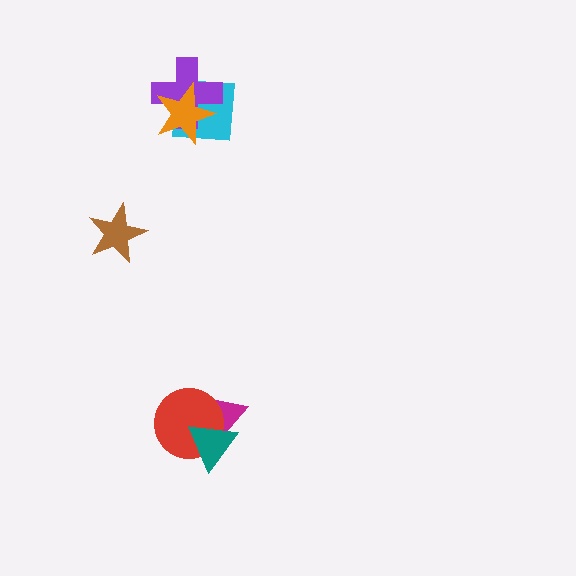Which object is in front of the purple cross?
The orange star is in front of the purple cross.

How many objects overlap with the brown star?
0 objects overlap with the brown star.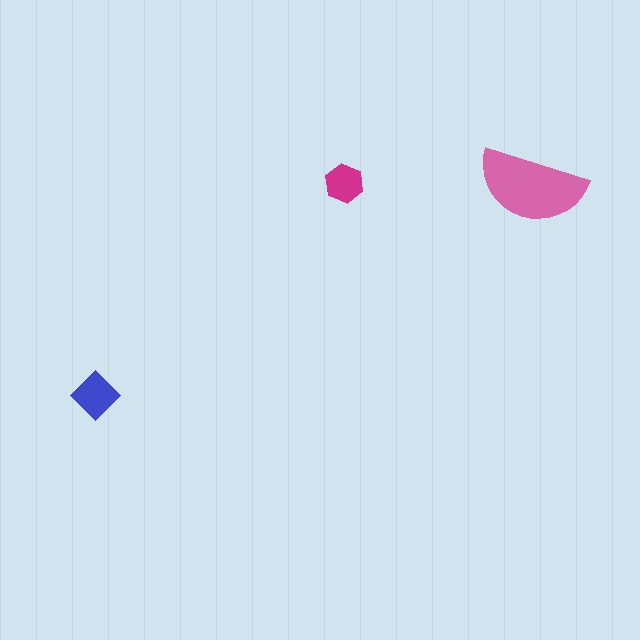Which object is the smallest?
The magenta hexagon.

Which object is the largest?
The pink semicircle.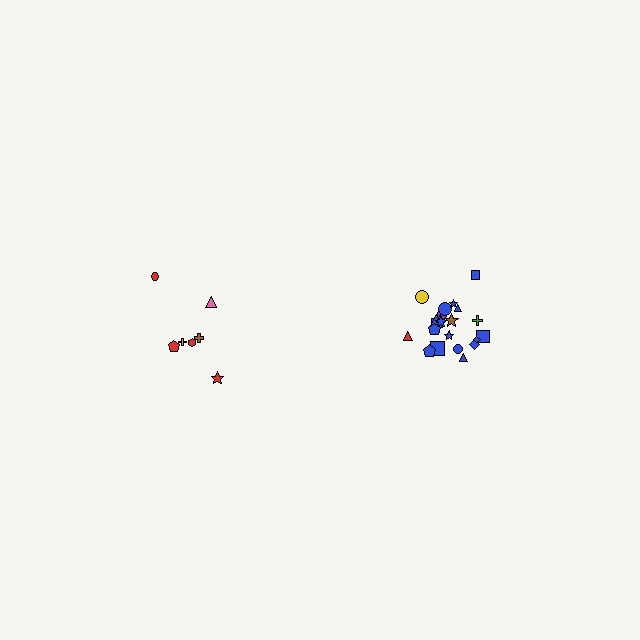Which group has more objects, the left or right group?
The right group.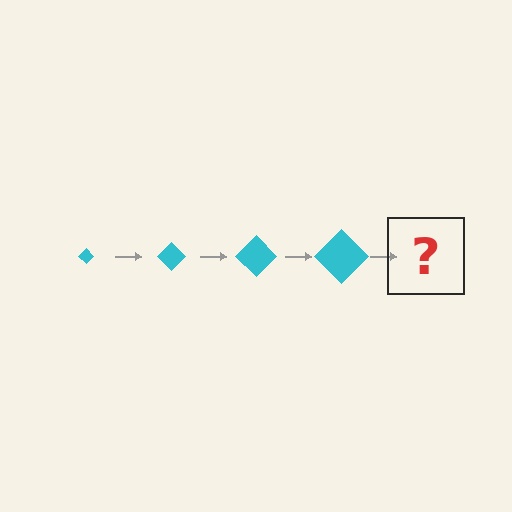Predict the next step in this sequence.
The next step is a cyan diamond, larger than the previous one.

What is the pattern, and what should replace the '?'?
The pattern is that the diamond gets progressively larger each step. The '?' should be a cyan diamond, larger than the previous one.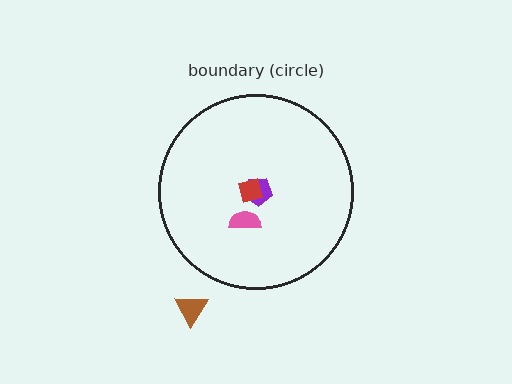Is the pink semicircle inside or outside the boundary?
Inside.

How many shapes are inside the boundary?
3 inside, 1 outside.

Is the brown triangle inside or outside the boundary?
Outside.